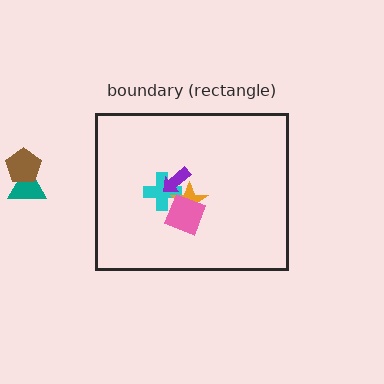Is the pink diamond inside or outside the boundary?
Inside.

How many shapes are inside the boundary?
4 inside, 2 outside.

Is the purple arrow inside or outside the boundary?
Inside.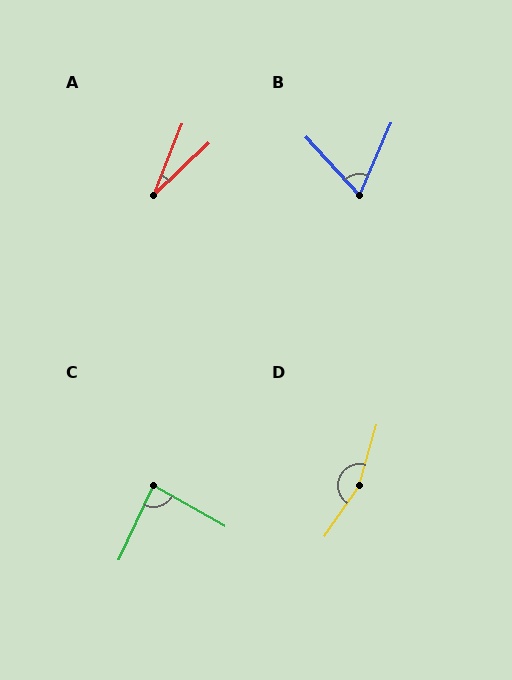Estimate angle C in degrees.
Approximately 85 degrees.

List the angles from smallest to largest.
A (25°), B (66°), C (85°), D (161°).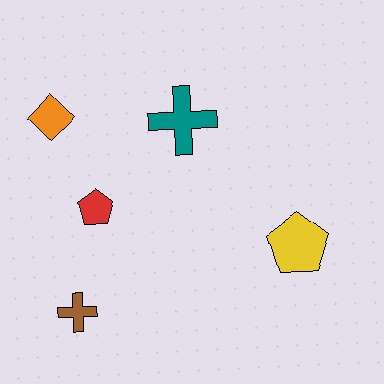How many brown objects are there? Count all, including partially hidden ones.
There is 1 brown object.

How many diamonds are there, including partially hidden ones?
There is 1 diamond.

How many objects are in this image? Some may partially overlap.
There are 5 objects.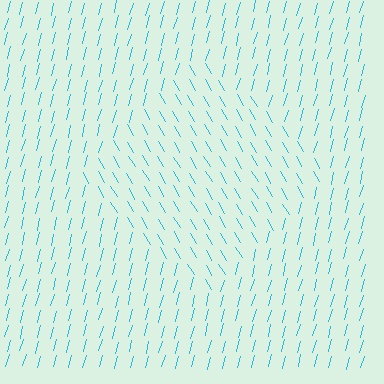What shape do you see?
I see a diamond.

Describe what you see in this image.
The image is filled with small cyan line segments. A diamond region in the image has lines oriented differently from the surrounding lines, creating a visible texture boundary.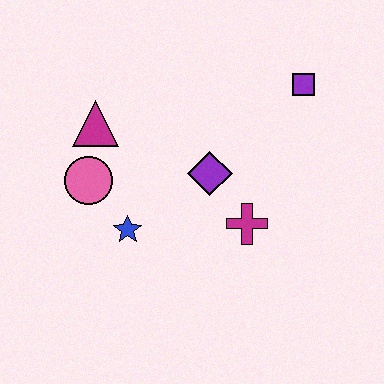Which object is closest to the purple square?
The purple diamond is closest to the purple square.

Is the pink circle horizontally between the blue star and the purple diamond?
No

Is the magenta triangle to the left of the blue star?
Yes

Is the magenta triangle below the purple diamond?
No